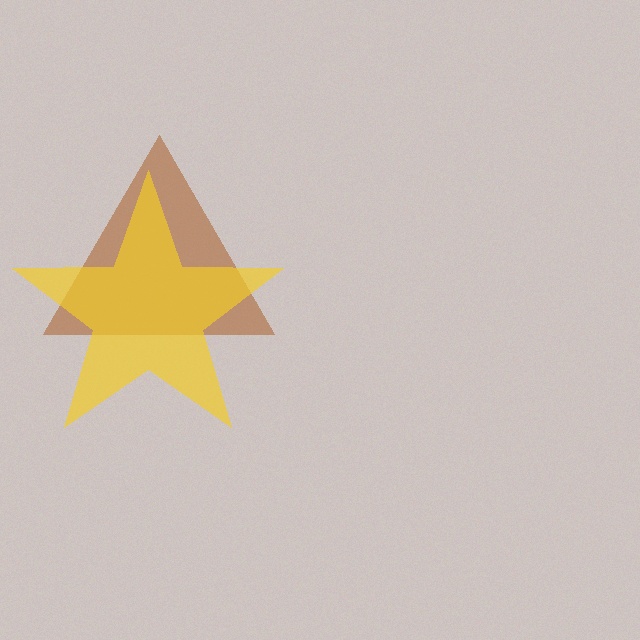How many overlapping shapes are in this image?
There are 2 overlapping shapes in the image.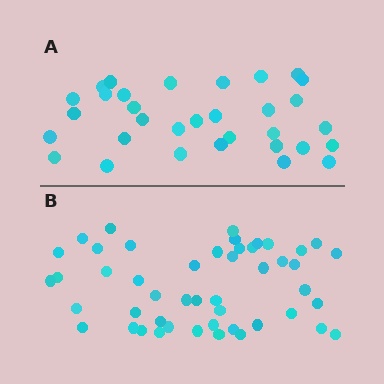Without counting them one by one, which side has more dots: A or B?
Region B (the bottom region) has more dots.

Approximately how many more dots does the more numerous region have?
Region B has approximately 15 more dots than region A.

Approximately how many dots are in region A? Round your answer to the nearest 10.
About 30 dots. (The exact count is 32, which rounds to 30.)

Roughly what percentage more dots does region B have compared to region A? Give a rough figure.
About 50% more.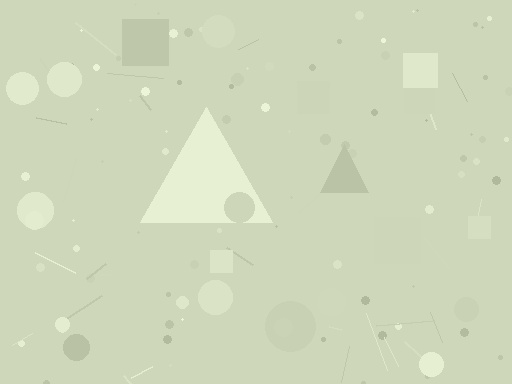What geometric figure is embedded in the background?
A triangle is embedded in the background.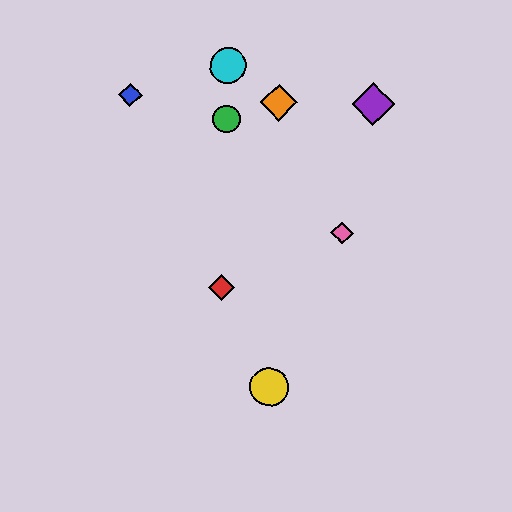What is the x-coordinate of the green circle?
The green circle is at x≈226.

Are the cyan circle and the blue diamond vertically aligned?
No, the cyan circle is at x≈228 and the blue diamond is at x≈130.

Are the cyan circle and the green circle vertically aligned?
Yes, both are at x≈228.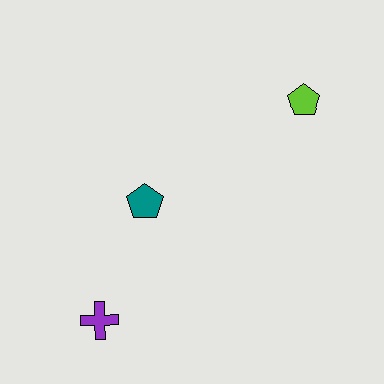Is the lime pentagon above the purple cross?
Yes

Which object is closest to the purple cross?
The teal pentagon is closest to the purple cross.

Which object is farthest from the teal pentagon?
The lime pentagon is farthest from the teal pentagon.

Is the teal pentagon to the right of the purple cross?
Yes